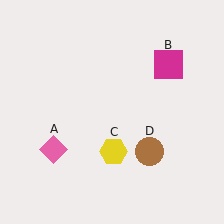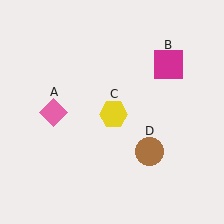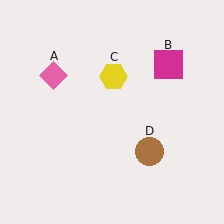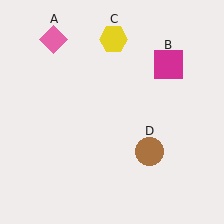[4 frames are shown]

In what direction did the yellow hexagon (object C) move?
The yellow hexagon (object C) moved up.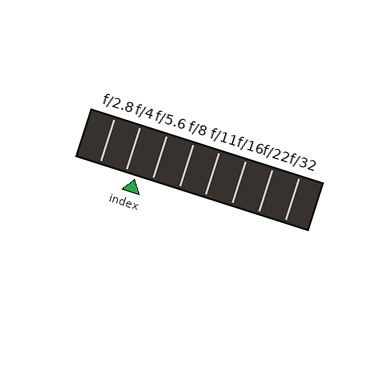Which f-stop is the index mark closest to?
The index mark is closest to f/4.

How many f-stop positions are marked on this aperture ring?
There are 8 f-stop positions marked.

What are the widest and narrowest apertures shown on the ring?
The widest aperture shown is f/2.8 and the narrowest is f/32.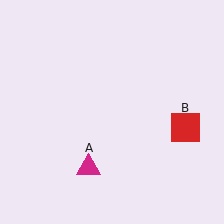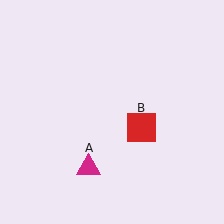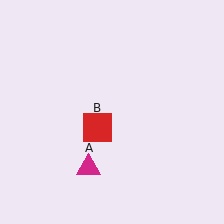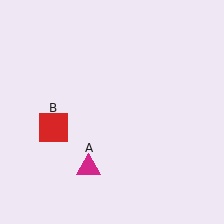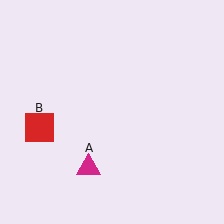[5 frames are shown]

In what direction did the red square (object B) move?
The red square (object B) moved left.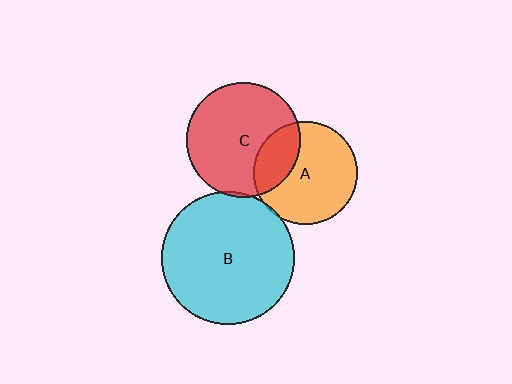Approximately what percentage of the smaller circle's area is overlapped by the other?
Approximately 25%.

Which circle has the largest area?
Circle B (cyan).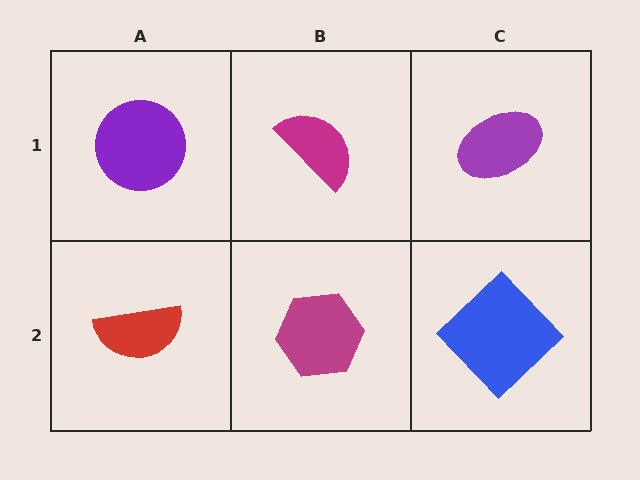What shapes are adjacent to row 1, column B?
A magenta hexagon (row 2, column B), a purple circle (row 1, column A), a purple ellipse (row 1, column C).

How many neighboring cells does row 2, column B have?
3.